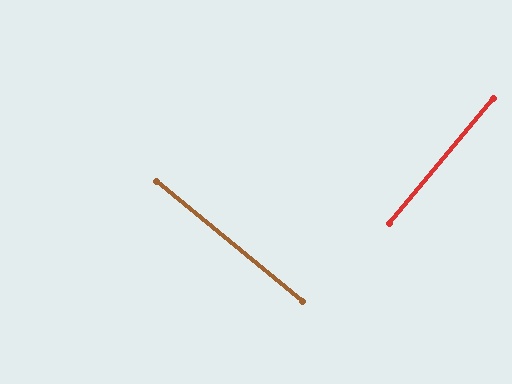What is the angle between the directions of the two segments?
Approximately 89 degrees.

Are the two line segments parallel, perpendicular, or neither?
Perpendicular — they meet at approximately 89°.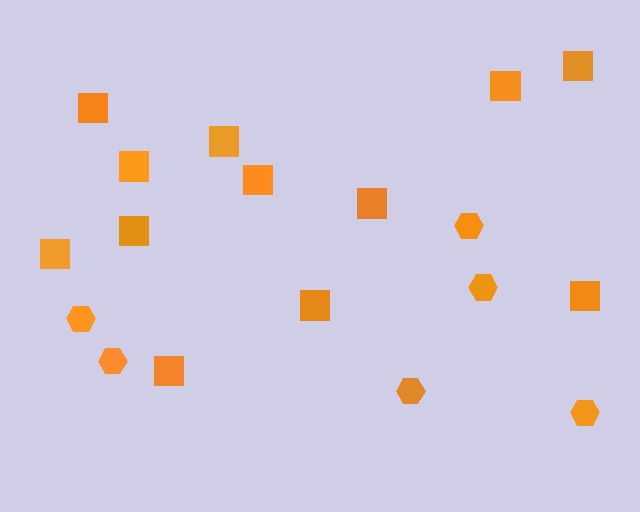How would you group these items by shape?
There are 2 groups: one group of squares (12) and one group of hexagons (6).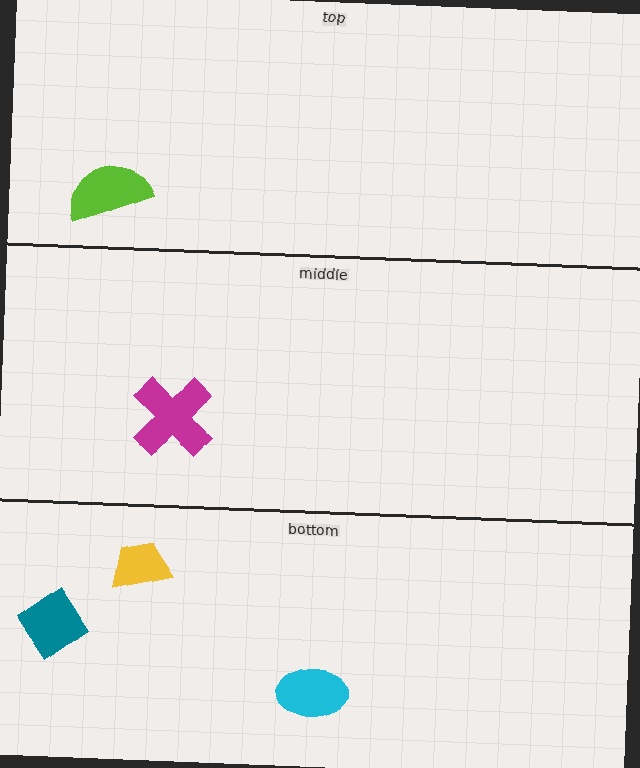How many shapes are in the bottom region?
3.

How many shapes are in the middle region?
1.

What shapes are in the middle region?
The magenta cross.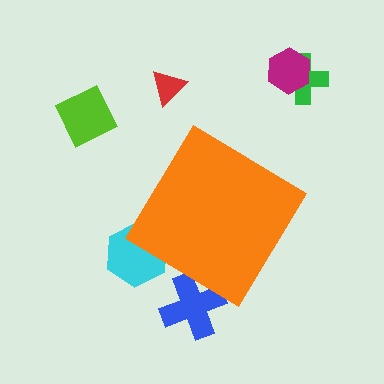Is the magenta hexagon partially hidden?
No, the magenta hexagon is fully visible.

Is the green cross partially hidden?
No, the green cross is fully visible.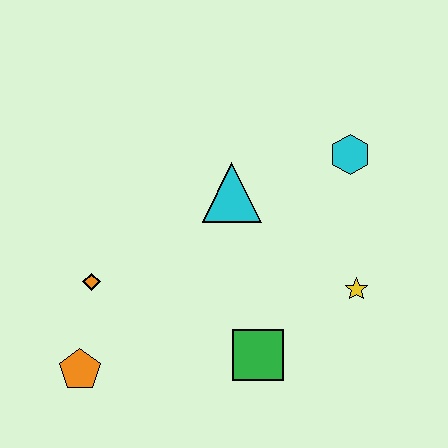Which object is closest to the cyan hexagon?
The cyan triangle is closest to the cyan hexagon.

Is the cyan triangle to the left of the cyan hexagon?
Yes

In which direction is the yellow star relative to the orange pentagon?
The yellow star is to the right of the orange pentagon.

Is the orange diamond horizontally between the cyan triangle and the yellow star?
No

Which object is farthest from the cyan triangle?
The orange pentagon is farthest from the cyan triangle.